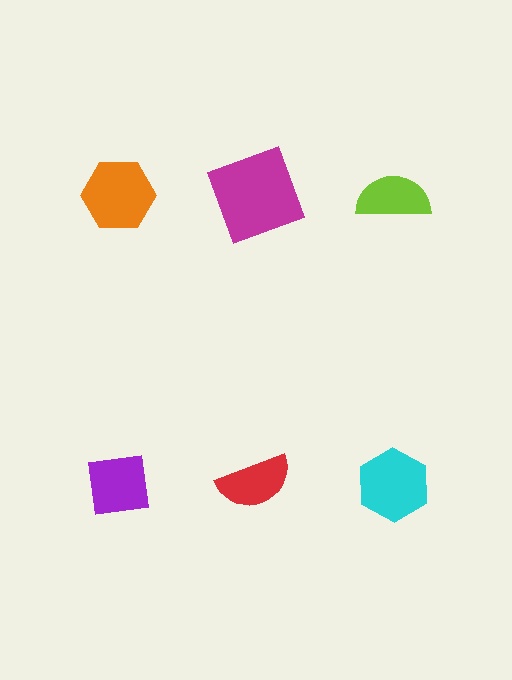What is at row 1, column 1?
An orange hexagon.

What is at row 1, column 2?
A magenta square.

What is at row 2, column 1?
A purple square.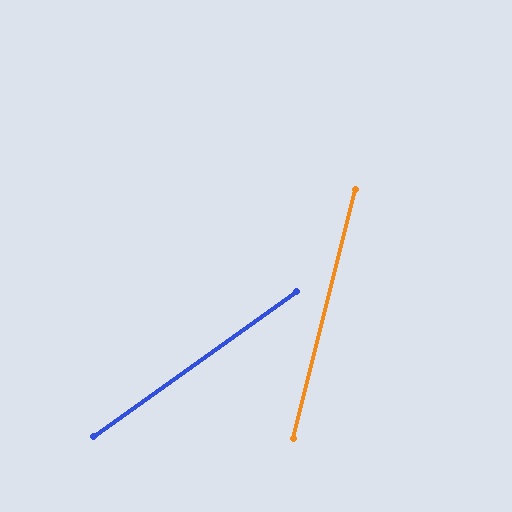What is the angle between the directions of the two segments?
Approximately 40 degrees.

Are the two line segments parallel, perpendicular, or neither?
Neither parallel nor perpendicular — they differ by about 40°.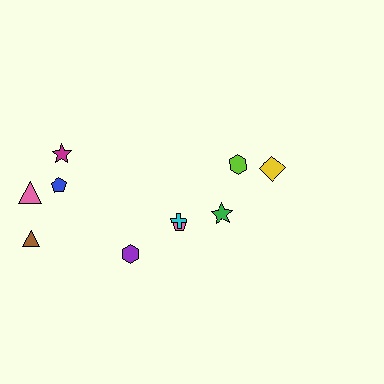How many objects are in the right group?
There are 4 objects.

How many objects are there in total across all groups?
There are 10 objects.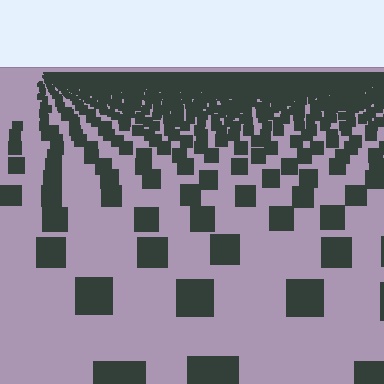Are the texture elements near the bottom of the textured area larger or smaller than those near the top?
Larger. Near the bottom, elements are closer to the viewer and appear at a bigger on-screen size.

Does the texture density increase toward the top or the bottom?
Density increases toward the top.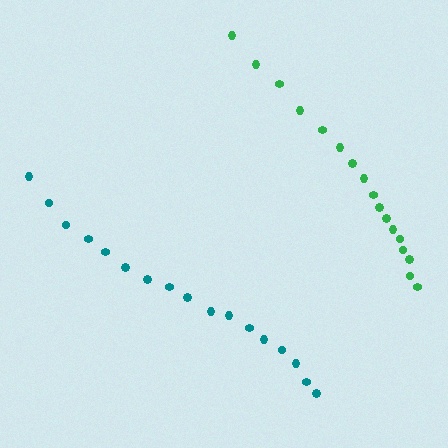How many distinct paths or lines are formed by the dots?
There are 2 distinct paths.